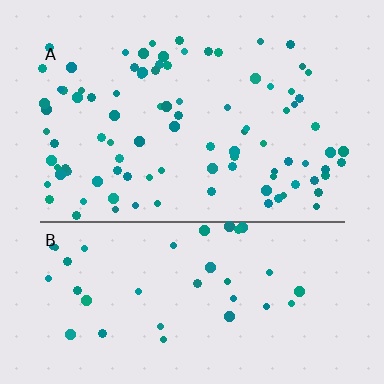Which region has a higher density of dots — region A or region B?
A (the top).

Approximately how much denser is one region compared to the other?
Approximately 2.4× — region A over region B.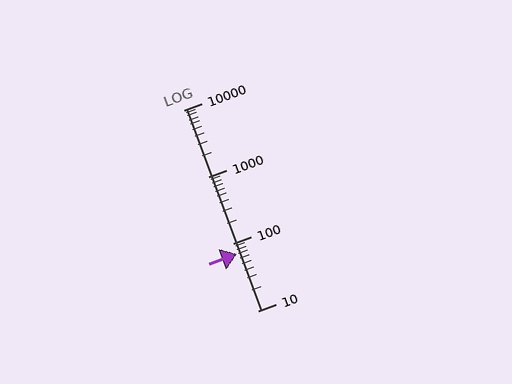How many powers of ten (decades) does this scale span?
The scale spans 3 decades, from 10 to 10000.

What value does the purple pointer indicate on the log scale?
The pointer indicates approximately 71.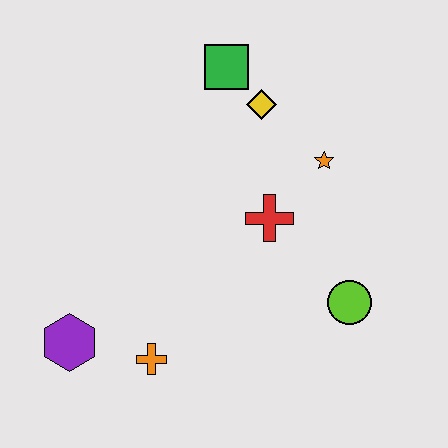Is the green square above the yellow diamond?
Yes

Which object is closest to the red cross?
The orange star is closest to the red cross.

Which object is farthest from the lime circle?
The purple hexagon is farthest from the lime circle.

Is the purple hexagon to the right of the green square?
No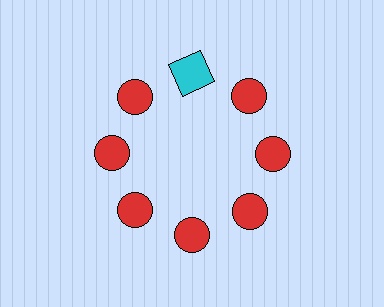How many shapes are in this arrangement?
There are 8 shapes arranged in a ring pattern.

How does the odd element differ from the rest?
It differs in both color (cyan instead of red) and shape (square instead of circle).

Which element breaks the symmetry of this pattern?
The cyan square at roughly the 12 o'clock position breaks the symmetry. All other shapes are red circles.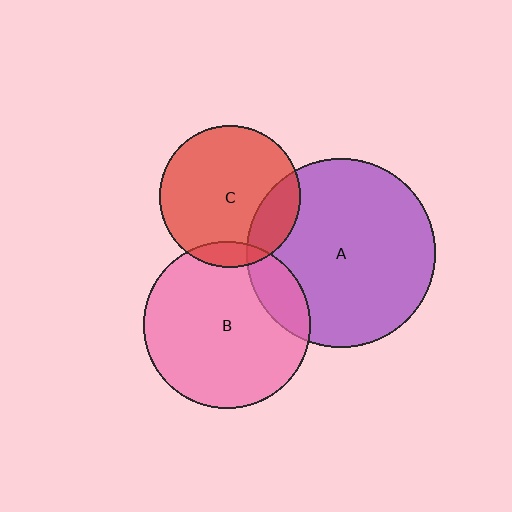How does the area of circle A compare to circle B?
Approximately 1.3 times.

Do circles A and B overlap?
Yes.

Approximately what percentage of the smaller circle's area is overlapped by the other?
Approximately 15%.